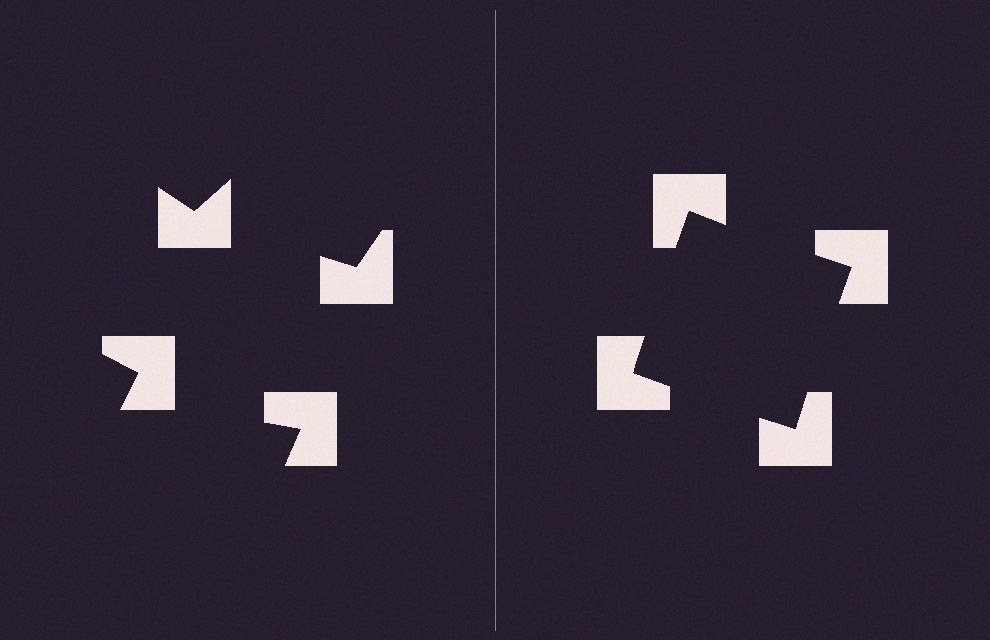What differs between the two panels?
The notched squares are positioned identically on both sides; only the wedge orientations differ. On the right they align to a square; on the left they are misaligned.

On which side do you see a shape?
An illusory square appears on the right side. On the left side the wedge cuts are rotated, so no coherent shape forms.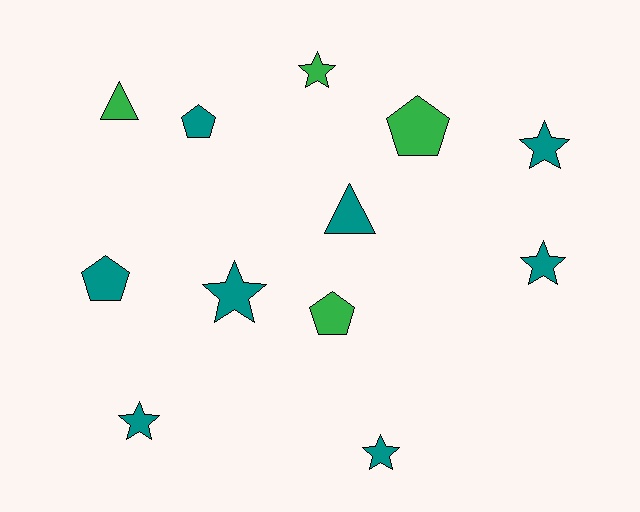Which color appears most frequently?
Teal, with 8 objects.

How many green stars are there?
There is 1 green star.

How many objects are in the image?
There are 12 objects.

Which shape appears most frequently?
Star, with 6 objects.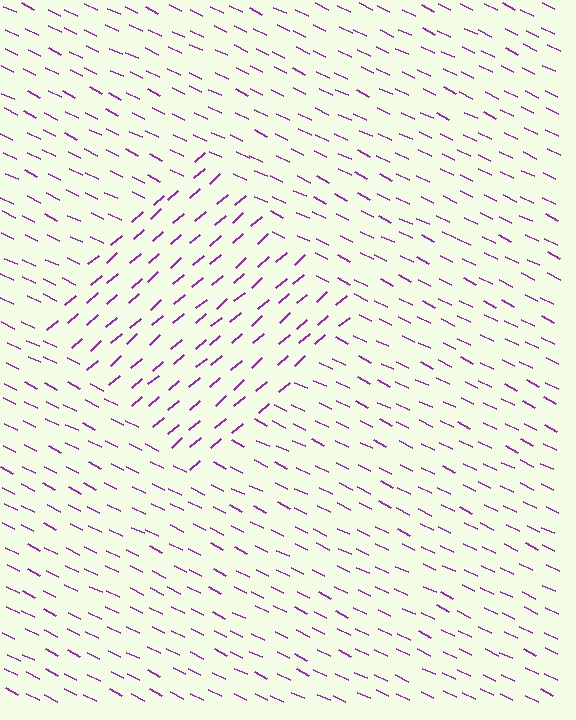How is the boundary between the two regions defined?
The boundary is defined purely by a change in line orientation (approximately 67 degrees difference). All lines are the same color and thickness.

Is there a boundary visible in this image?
Yes, there is a texture boundary formed by a change in line orientation.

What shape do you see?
I see a diamond.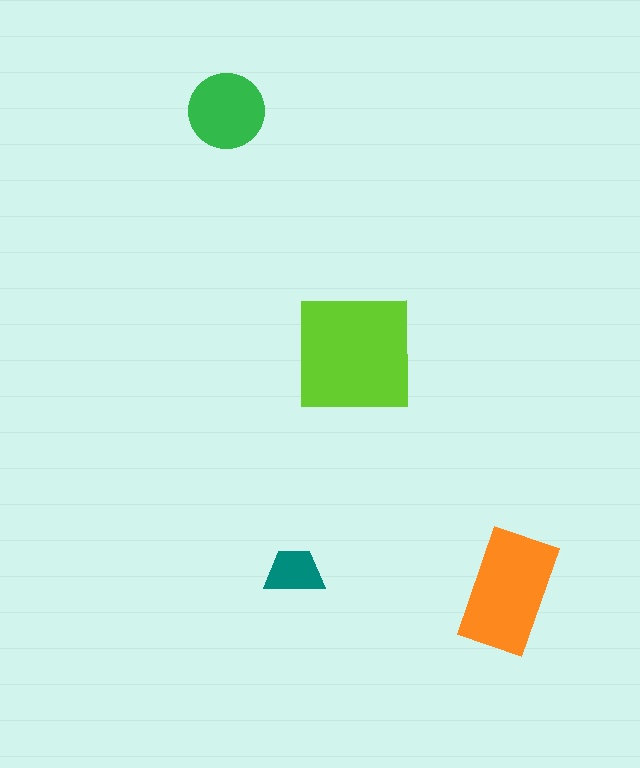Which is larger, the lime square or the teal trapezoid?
The lime square.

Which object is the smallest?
The teal trapezoid.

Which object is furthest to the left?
The green circle is leftmost.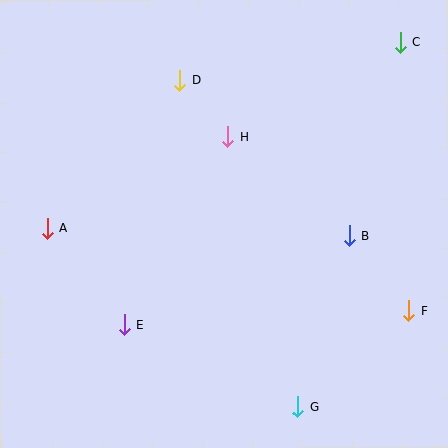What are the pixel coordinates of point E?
Point E is at (124, 324).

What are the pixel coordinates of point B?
Point B is at (350, 236).